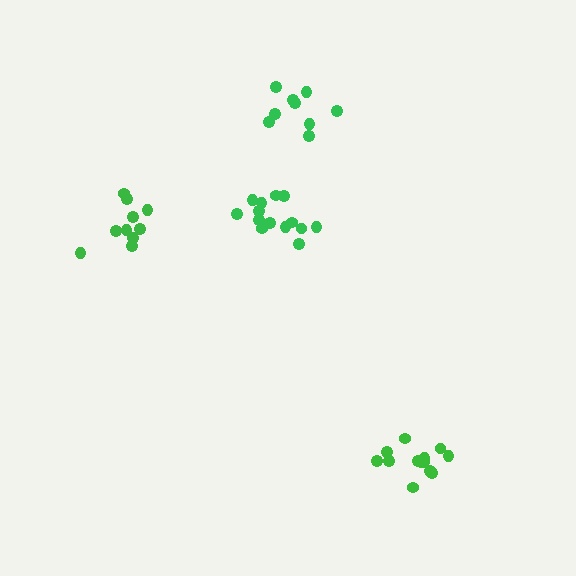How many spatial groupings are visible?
There are 4 spatial groupings.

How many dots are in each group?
Group 1: 13 dots, Group 2: 10 dots, Group 3: 9 dots, Group 4: 14 dots (46 total).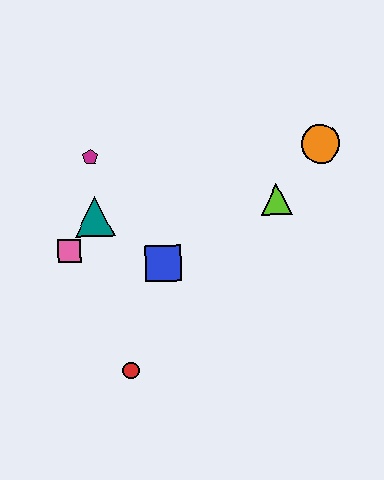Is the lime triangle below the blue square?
No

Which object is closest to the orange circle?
The lime triangle is closest to the orange circle.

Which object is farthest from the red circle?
The orange circle is farthest from the red circle.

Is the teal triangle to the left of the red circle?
Yes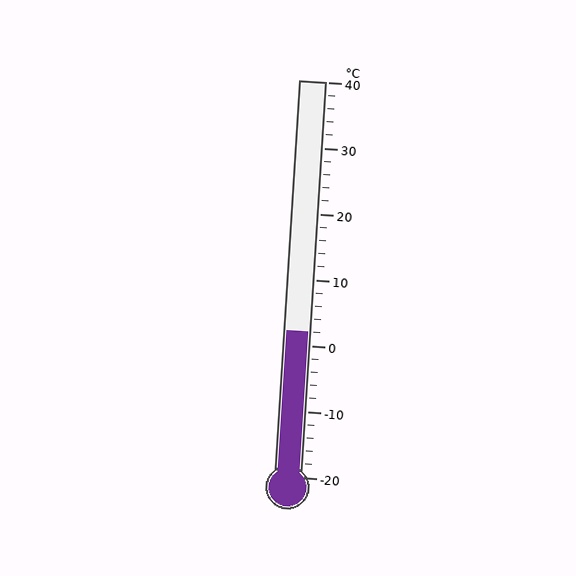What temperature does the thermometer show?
The thermometer shows approximately 2°C.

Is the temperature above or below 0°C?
The temperature is above 0°C.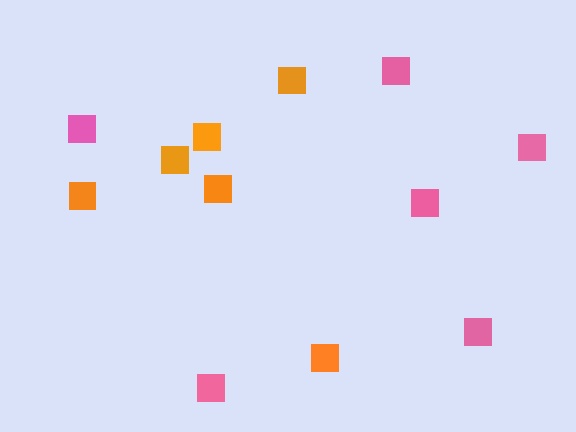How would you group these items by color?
There are 2 groups: one group of pink squares (6) and one group of orange squares (6).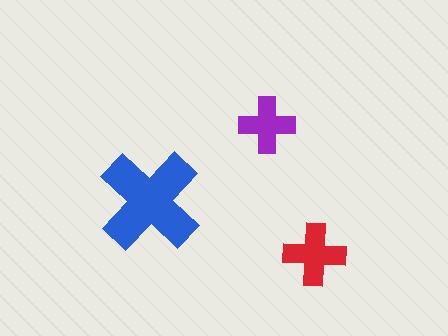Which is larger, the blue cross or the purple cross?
The blue one.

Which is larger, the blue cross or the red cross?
The blue one.